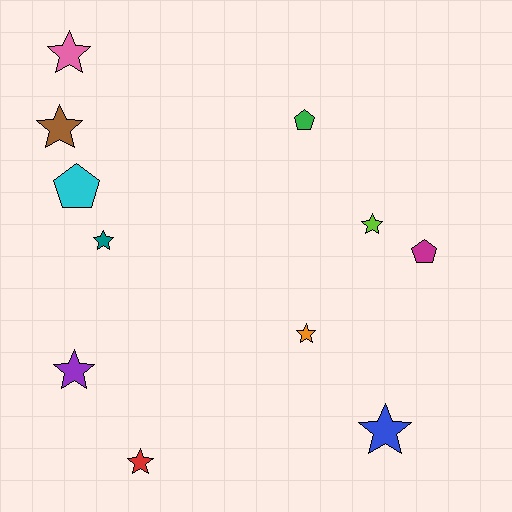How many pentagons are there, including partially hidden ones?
There are 3 pentagons.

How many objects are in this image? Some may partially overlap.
There are 11 objects.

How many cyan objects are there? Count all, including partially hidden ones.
There is 1 cyan object.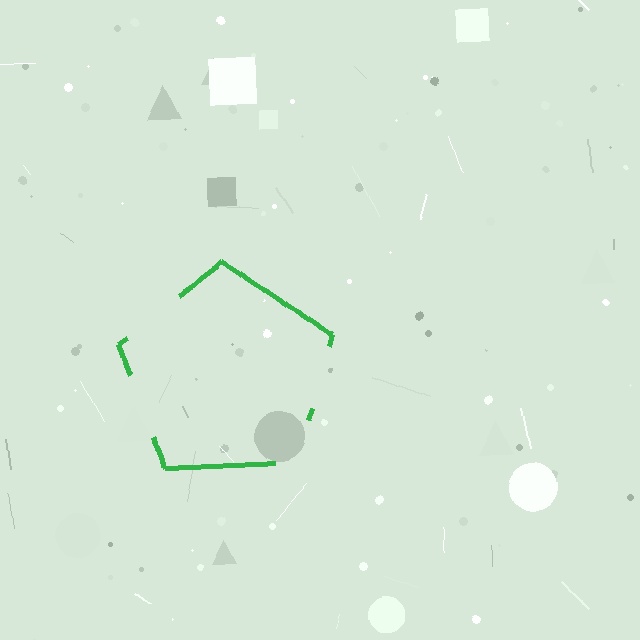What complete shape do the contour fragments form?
The contour fragments form a pentagon.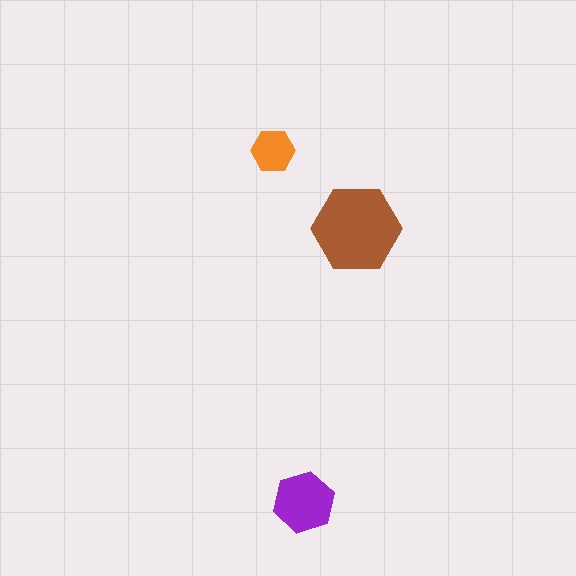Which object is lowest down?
The purple hexagon is bottommost.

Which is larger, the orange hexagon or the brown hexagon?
The brown one.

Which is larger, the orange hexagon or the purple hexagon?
The purple one.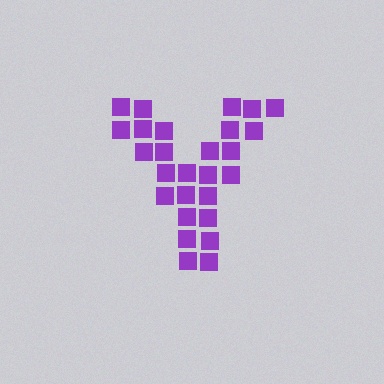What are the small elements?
The small elements are squares.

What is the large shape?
The large shape is the letter Y.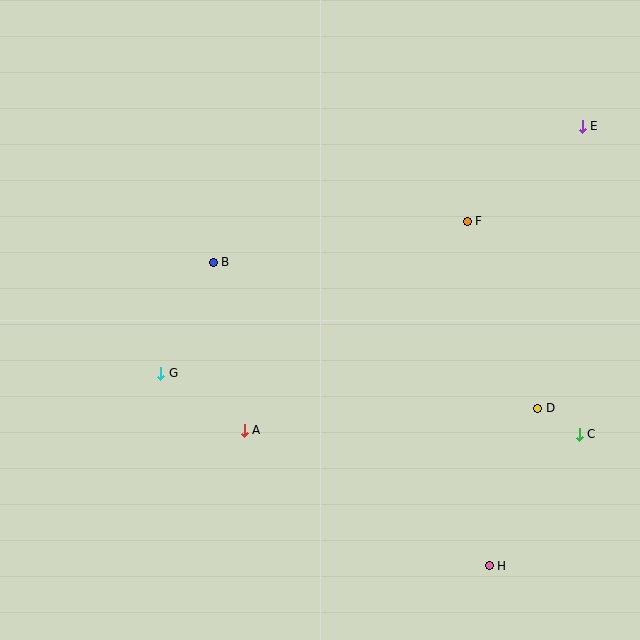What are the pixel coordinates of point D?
Point D is at (538, 408).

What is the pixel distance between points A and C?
The distance between A and C is 335 pixels.